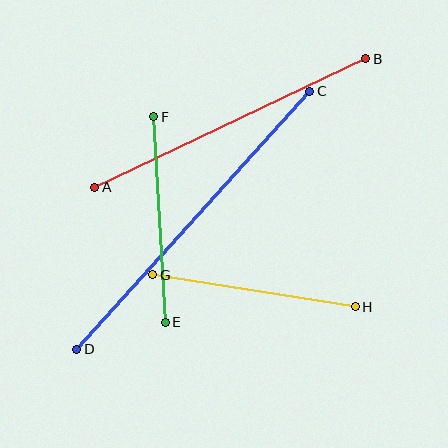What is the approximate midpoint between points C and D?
The midpoint is at approximately (193, 220) pixels.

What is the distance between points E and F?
The distance is approximately 206 pixels.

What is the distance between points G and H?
The distance is approximately 205 pixels.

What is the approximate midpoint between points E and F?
The midpoint is at approximately (159, 220) pixels.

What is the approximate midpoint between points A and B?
The midpoint is at approximately (230, 123) pixels.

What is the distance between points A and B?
The distance is approximately 300 pixels.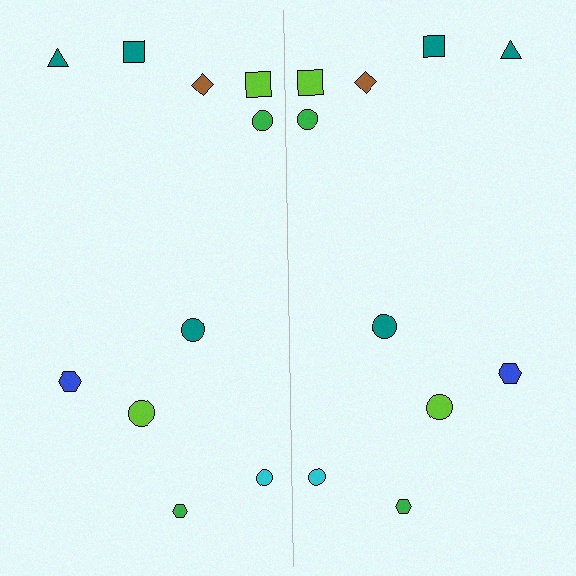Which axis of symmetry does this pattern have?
The pattern has a vertical axis of symmetry running through the center of the image.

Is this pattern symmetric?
Yes, this pattern has bilateral (reflection) symmetry.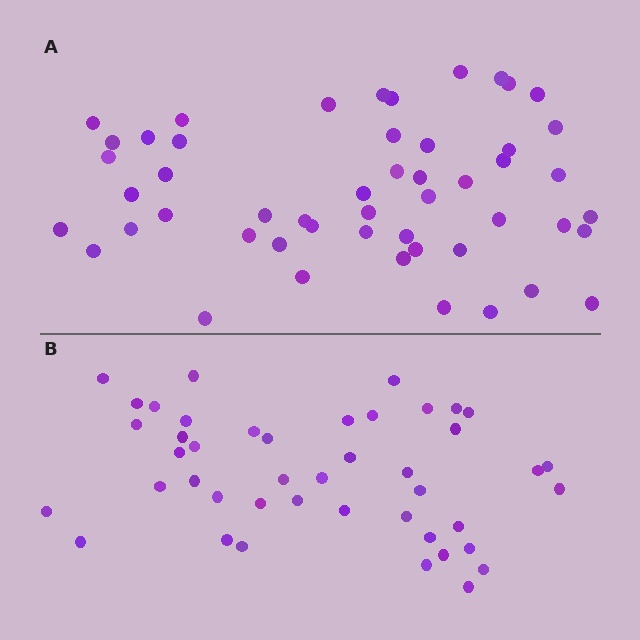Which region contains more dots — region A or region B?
Region A (the top region) has more dots.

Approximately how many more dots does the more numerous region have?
Region A has roughly 8 or so more dots than region B.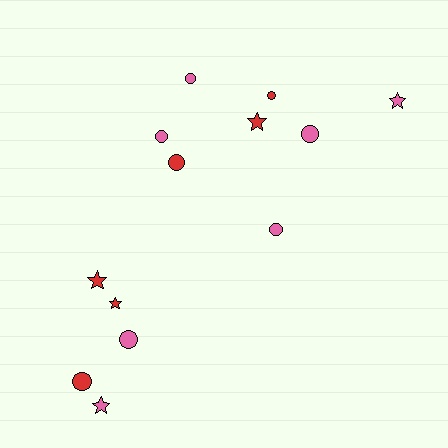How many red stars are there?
There are 3 red stars.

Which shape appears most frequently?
Circle, with 8 objects.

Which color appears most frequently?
Pink, with 7 objects.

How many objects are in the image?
There are 13 objects.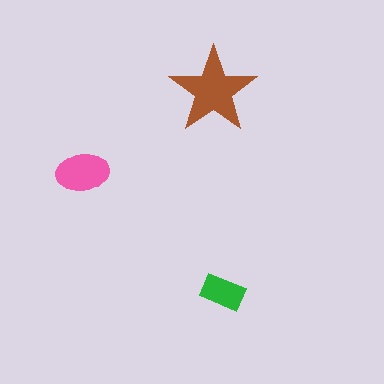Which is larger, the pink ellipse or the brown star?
The brown star.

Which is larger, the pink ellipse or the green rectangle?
The pink ellipse.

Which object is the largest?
The brown star.